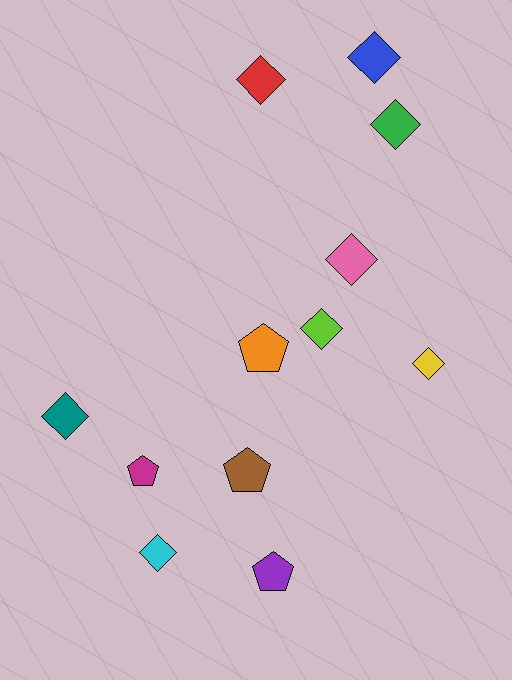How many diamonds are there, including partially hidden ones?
There are 8 diamonds.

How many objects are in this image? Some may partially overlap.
There are 12 objects.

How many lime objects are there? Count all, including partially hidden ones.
There is 1 lime object.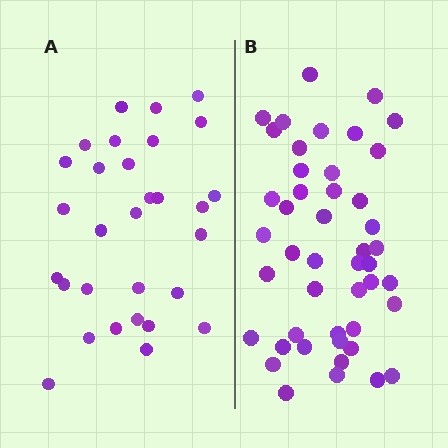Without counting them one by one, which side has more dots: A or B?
Region B (the right region) has more dots.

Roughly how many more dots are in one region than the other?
Region B has approximately 15 more dots than region A.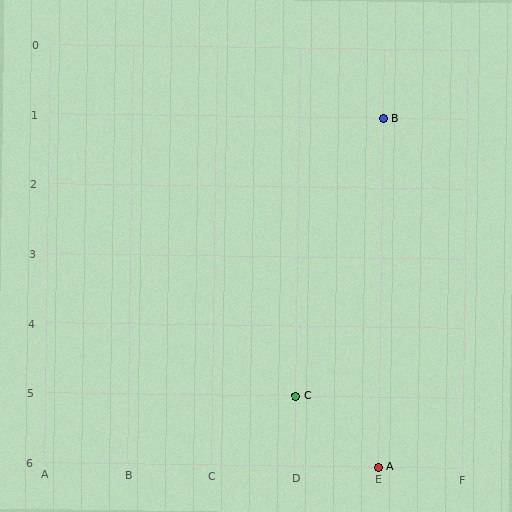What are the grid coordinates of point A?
Point A is at grid coordinates (E, 6).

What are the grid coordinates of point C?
Point C is at grid coordinates (D, 5).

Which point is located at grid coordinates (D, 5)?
Point C is at (D, 5).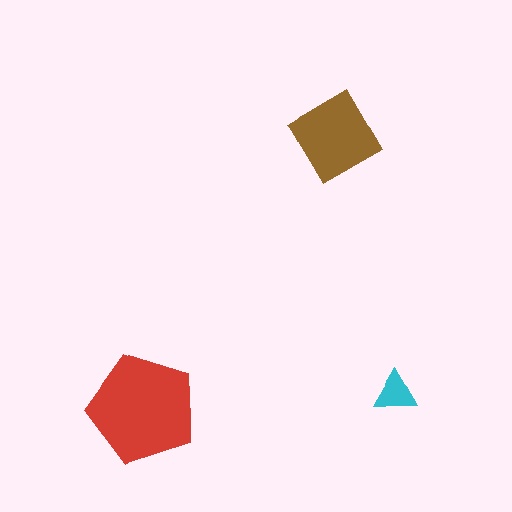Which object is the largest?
The red pentagon.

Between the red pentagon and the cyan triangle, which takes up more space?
The red pentagon.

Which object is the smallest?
The cyan triangle.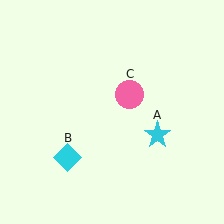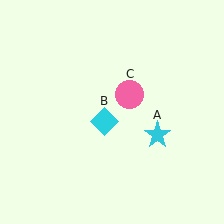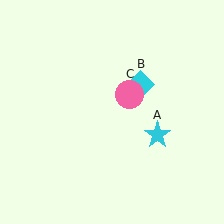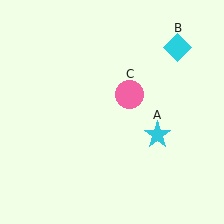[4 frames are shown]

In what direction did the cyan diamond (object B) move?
The cyan diamond (object B) moved up and to the right.